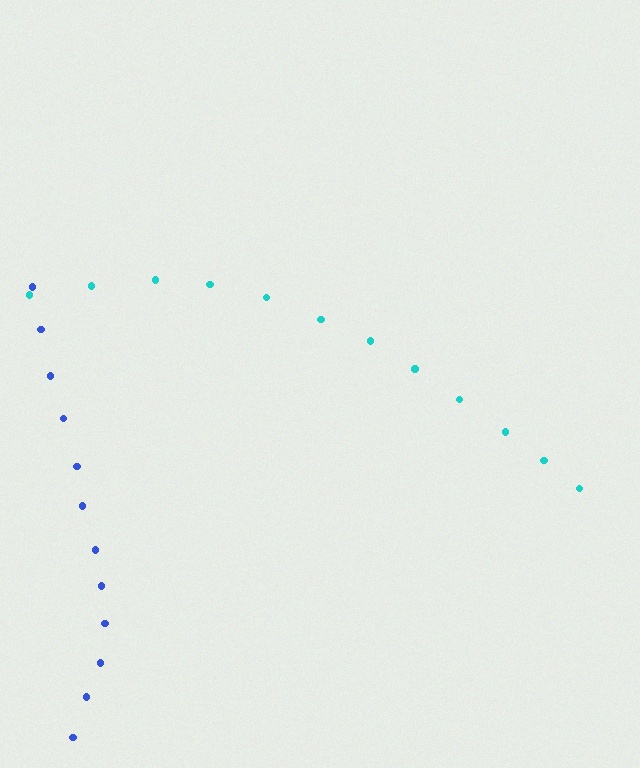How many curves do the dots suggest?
There are 2 distinct paths.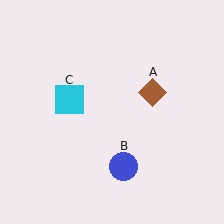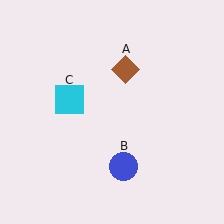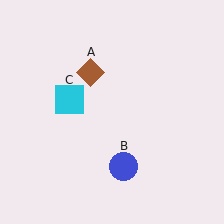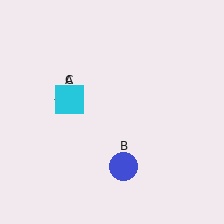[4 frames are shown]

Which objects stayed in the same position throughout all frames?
Blue circle (object B) and cyan square (object C) remained stationary.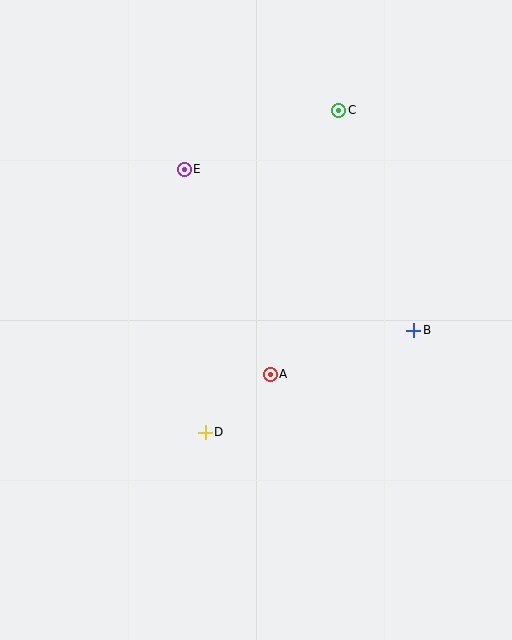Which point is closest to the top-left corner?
Point E is closest to the top-left corner.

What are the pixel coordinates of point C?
Point C is at (339, 110).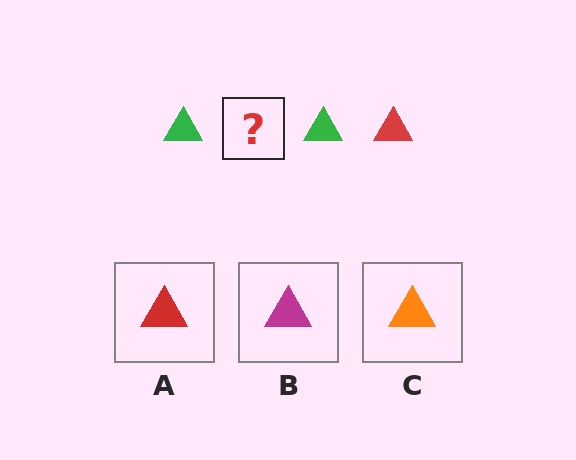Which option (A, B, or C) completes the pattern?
A.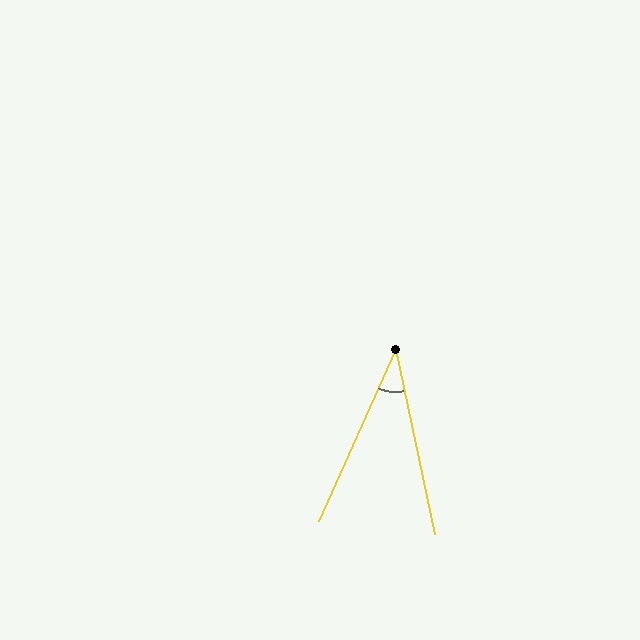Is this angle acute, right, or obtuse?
It is acute.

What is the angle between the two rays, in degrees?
Approximately 36 degrees.